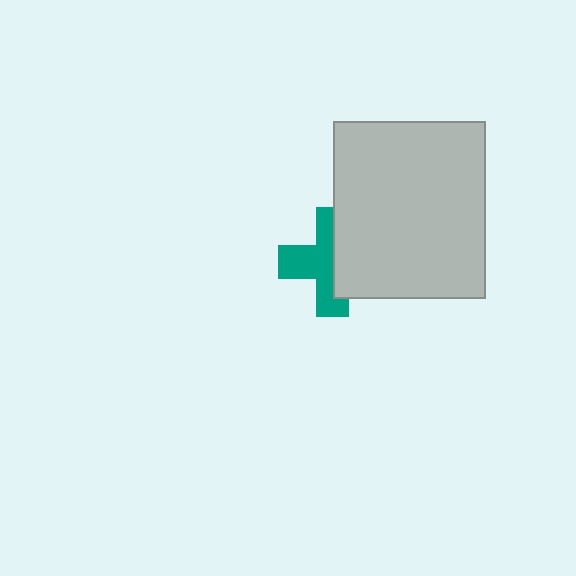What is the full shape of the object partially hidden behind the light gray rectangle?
The partially hidden object is a teal cross.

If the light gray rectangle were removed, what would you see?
You would see the complete teal cross.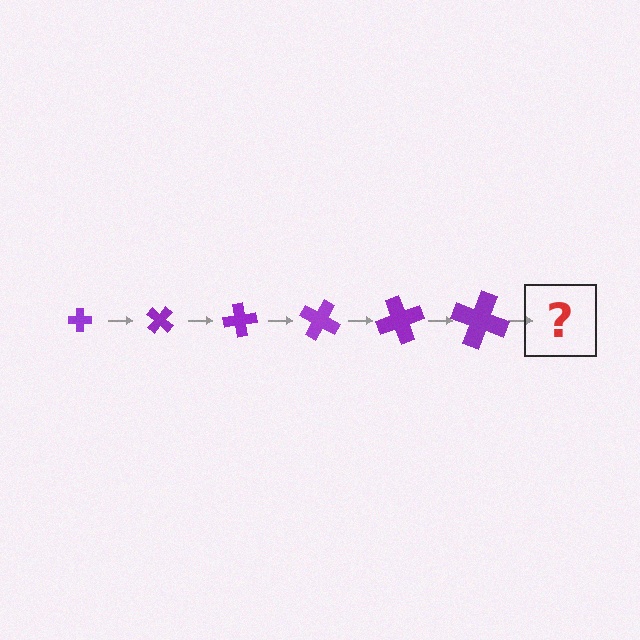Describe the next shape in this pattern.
It should be a cross, larger than the previous one and rotated 240 degrees from the start.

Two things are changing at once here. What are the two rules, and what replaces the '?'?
The two rules are that the cross grows larger each step and it rotates 40 degrees each step. The '?' should be a cross, larger than the previous one and rotated 240 degrees from the start.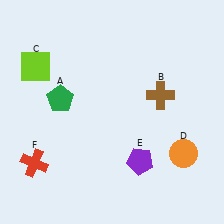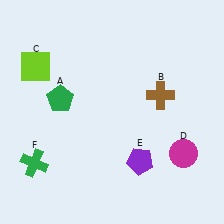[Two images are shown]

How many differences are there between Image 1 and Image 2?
There are 2 differences between the two images.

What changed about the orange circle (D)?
In Image 1, D is orange. In Image 2, it changed to magenta.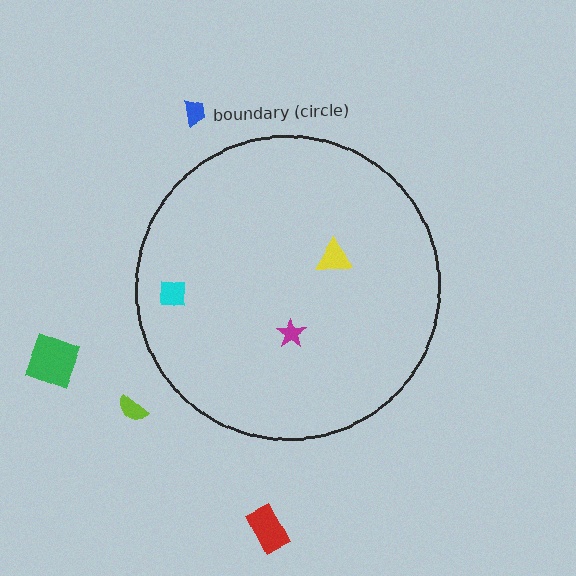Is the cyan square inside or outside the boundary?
Inside.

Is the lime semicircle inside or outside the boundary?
Outside.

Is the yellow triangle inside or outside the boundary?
Inside.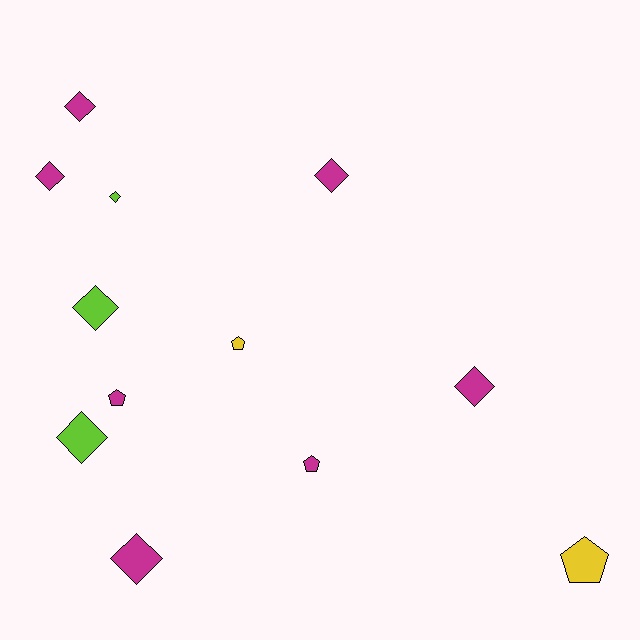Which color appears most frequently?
Magenta, with 7 objects.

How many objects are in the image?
There are 12 objects.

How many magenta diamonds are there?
There are 5 magenta diamonds.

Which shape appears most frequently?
Diamond, with 8 objects.